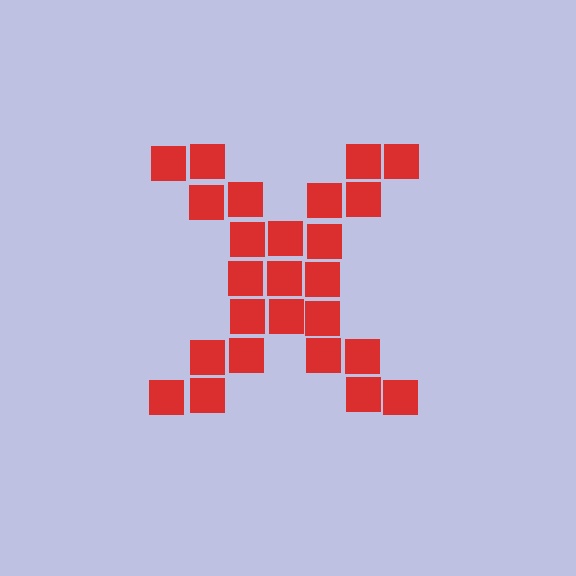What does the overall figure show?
The overall figure shows the letter X.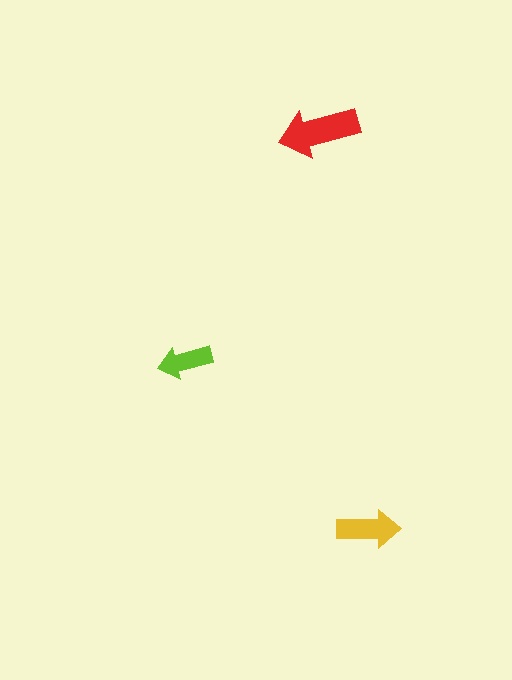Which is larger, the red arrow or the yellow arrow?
The red one.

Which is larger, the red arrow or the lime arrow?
The red one.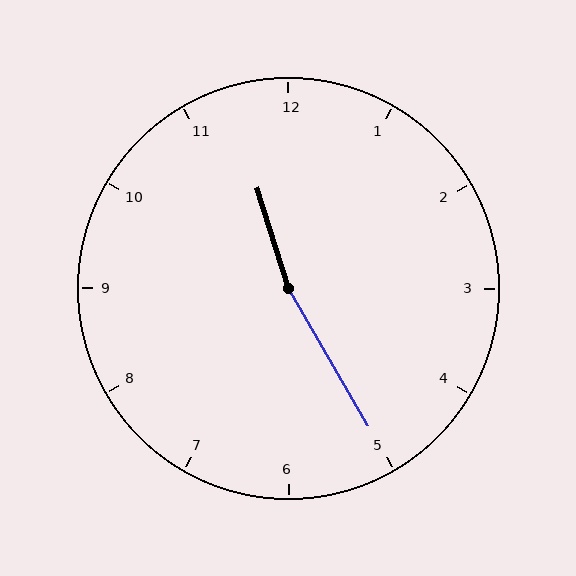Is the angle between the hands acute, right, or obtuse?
It is obtuse.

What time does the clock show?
11:25.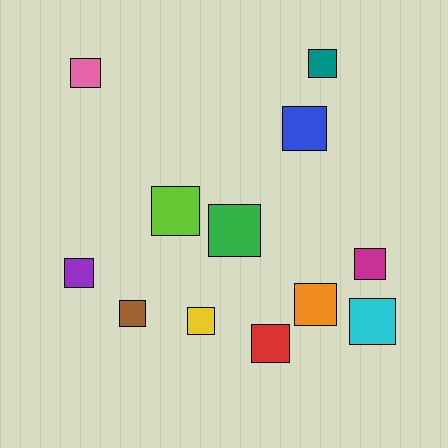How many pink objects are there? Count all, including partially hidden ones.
There is 1 pink object.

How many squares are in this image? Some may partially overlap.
There are 12 squares.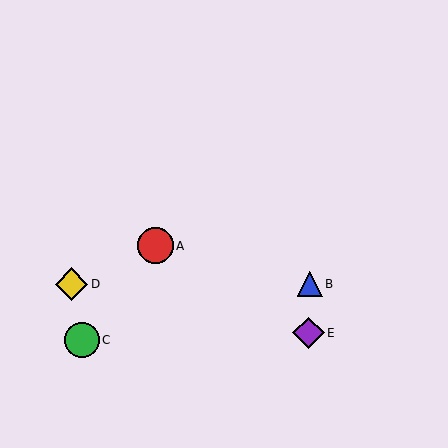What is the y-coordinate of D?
Object D is at y≈284.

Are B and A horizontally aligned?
No, B is at y≈284 and A is at y≈246.